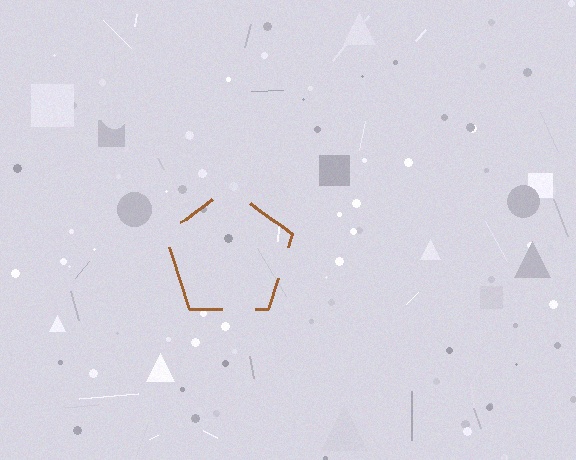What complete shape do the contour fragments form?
The contour fragments form a pentagon.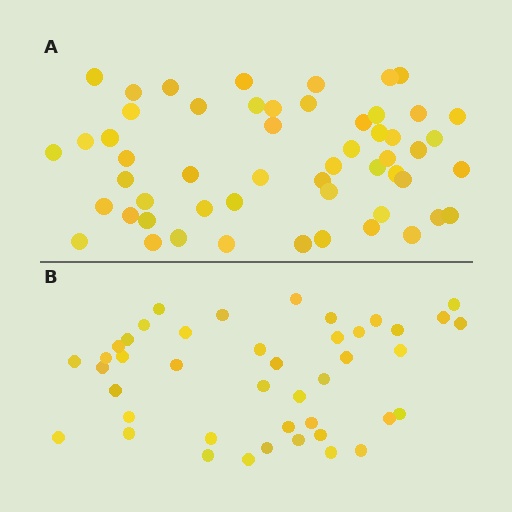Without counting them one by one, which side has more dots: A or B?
Region A (the top region) has more dots.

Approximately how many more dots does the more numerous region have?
Region A has roughly 12 or so more dots than region B.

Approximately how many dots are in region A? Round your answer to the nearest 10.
About 50 dots. (The exact count is 54, which rounds to 50.)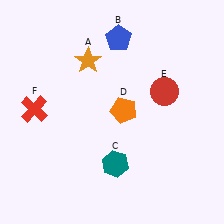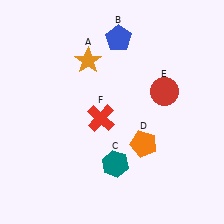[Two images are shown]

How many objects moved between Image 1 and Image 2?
2 objects moved between the two images.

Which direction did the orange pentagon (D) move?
The orange pentagon (D) moved down.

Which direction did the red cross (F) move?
The red cross (F) moved right.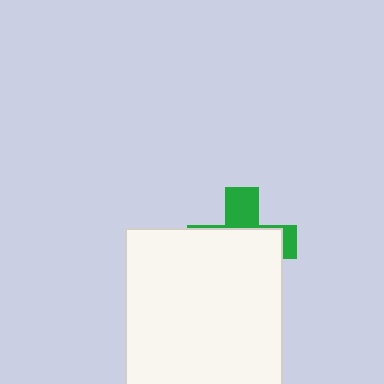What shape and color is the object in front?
The object in front is a white square.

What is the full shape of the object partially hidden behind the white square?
The partially hidden object is a green cross.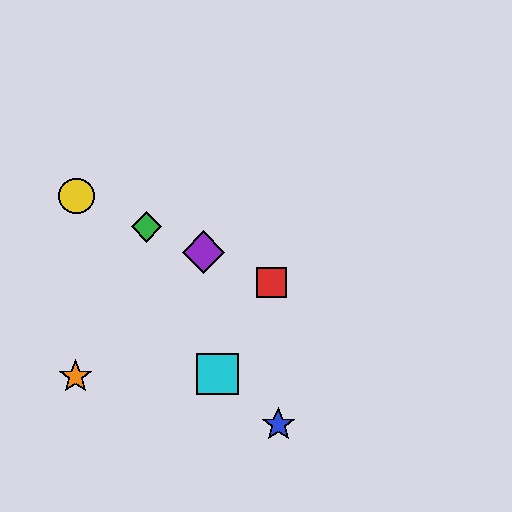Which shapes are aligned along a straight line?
The red square, the green diamond, the yellow circle, the purple diamond are aligned along a straight line.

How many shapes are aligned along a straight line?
4 shapes (the red square, the green diamond, the yellow circle, the purple diamond) are aligned along a straight line.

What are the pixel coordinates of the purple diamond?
The purple diamond is at (203, 252).